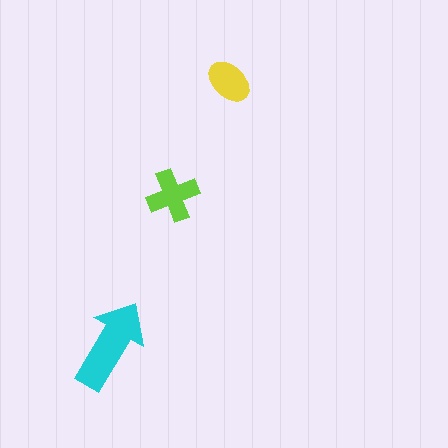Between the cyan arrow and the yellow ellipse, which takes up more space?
The cyan arrow.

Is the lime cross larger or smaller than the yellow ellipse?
Larger.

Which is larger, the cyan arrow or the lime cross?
The cyan arrow.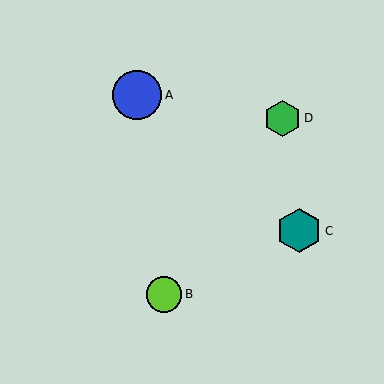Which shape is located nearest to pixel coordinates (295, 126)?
The green hexagon (labeled D) at (282, 118) is nearest to that location.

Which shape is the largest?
The blue circle (labeled A) is the largest.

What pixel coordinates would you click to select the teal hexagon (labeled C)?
Click at (299, 231) to select the teal hexagon C.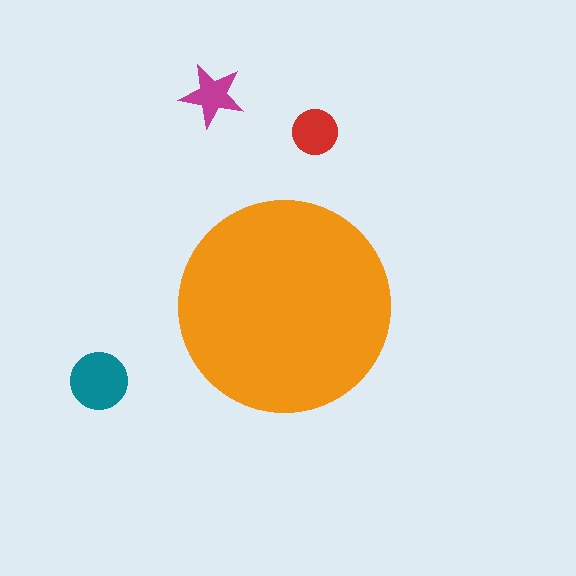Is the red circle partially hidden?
No, the red circle is fully visible.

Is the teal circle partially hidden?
No, the teal circle is fully visible.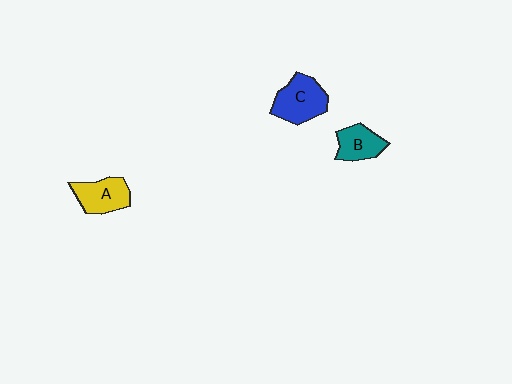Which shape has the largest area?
Shape C (blue).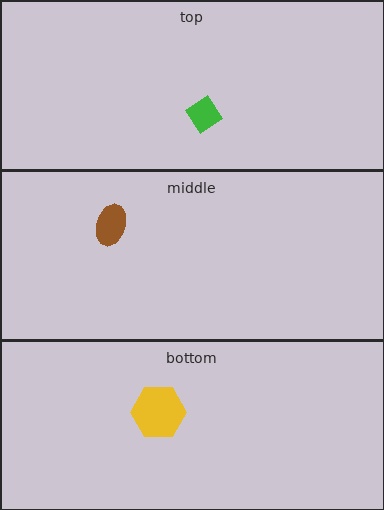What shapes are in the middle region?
The brown ellipse.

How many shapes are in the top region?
1.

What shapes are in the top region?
The green diamond.